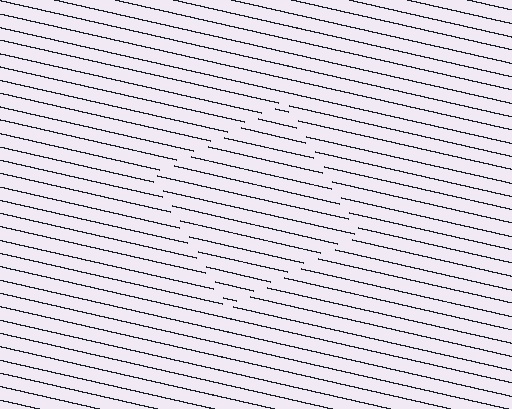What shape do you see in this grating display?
An illusory square. The interior of the shape contains the same grating, shifted by half a period — the contour is defined by the phase discontinuity where line-ends from the inner and outer gratings abut.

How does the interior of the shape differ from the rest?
The interior of the shape contains the same grating, shifted by half a period — the contour is defined by the phase discontinuity where line-ends from the inner and outer gratings abut.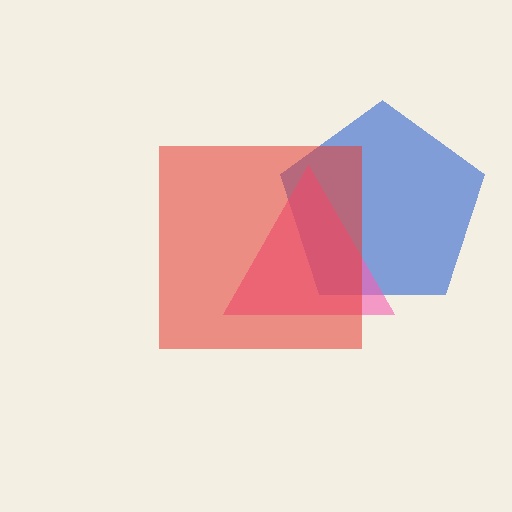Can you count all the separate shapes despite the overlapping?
Yes, there are 3 separate shapes.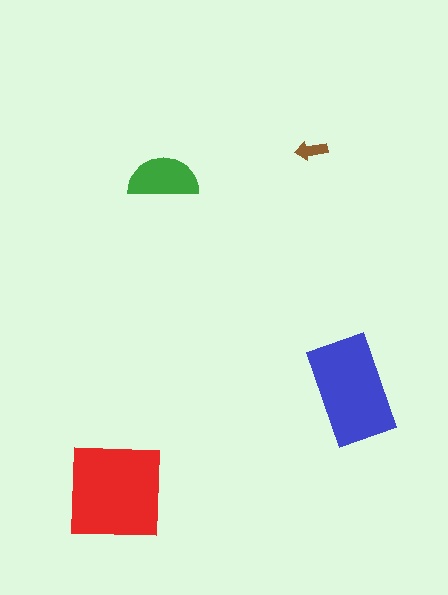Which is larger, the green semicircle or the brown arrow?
The green semicircle.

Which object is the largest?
The red square.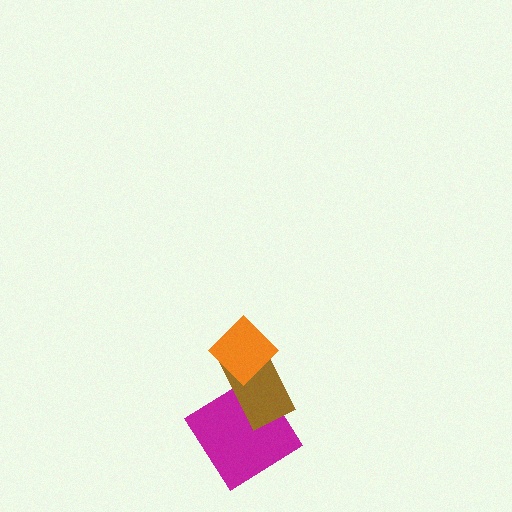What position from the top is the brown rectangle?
The brown rectangle is 2nd from the top.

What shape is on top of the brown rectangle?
The orange diamond is on top of the brown rectangle.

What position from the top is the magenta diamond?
The magenta diamond is 3rd from the top.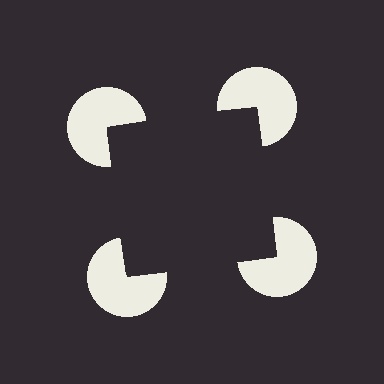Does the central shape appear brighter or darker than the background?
It typically appears slightly darker than the background, even though no actual brightness change is drawn.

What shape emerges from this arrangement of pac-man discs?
An illusory square — its edges are inferred from the aligned wedge cuts in the pac-man discs, not physically drawn.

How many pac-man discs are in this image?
There are 4 — one at each vertex of the illusory square.